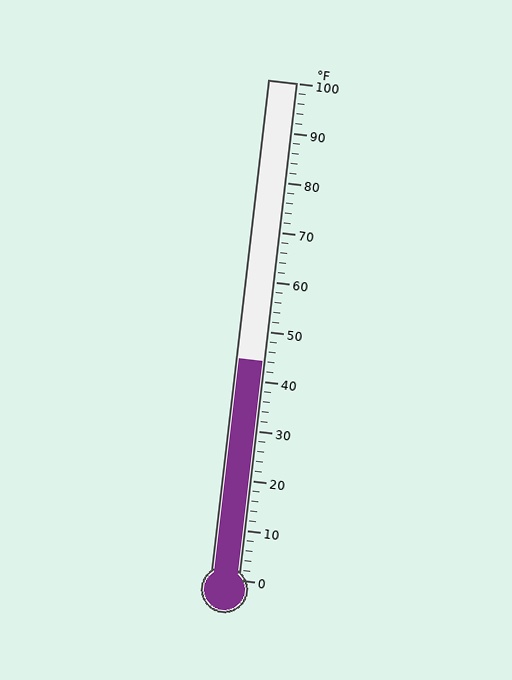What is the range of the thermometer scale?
The thermometer scale ranges from 0°F to 100°F.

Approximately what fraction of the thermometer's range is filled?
The thermometer is filled to approximately 45% of its range.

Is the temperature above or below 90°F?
The temperature is below 90°F.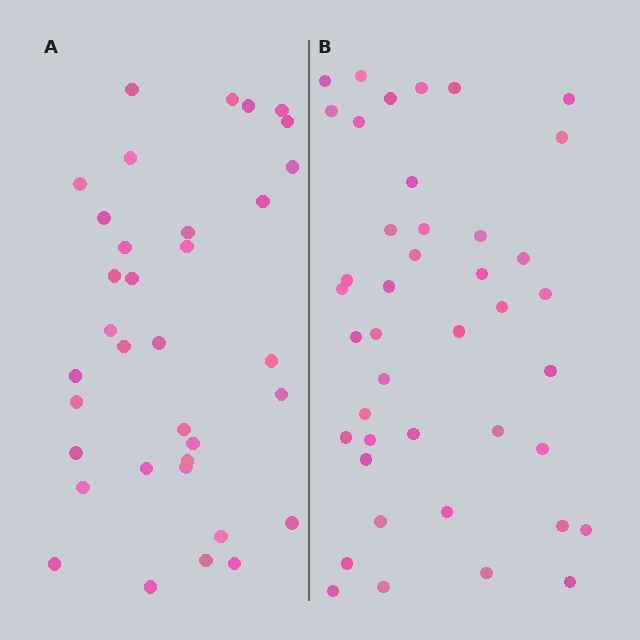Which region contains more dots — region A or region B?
Region B (the right region) has more dots.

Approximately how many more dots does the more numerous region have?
Region B has roughly 8 or so more dots than region A.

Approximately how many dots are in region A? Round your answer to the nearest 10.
About 40 dots. (The exact count is 35, which rounds to 40.)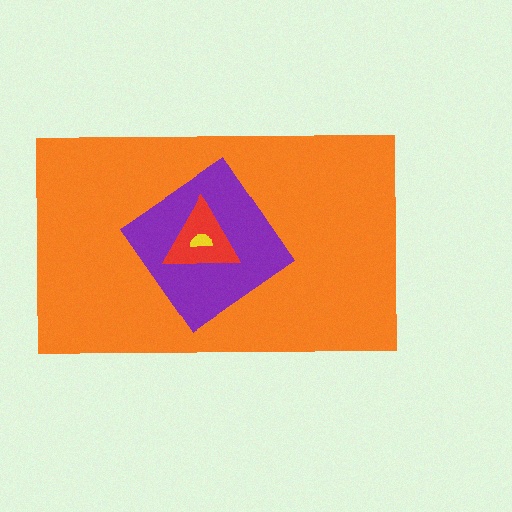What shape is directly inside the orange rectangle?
The purple diamond.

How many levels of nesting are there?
4.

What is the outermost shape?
The orange rectangle.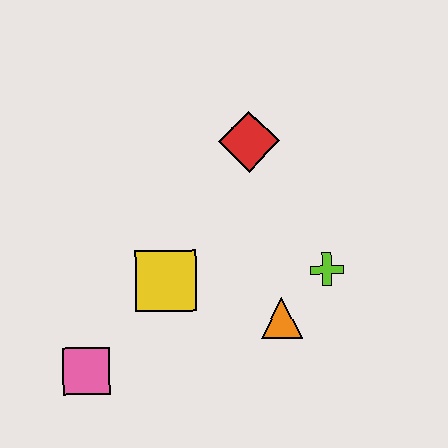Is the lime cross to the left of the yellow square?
No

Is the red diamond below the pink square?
No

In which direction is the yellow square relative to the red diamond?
The yellow square is below the red diamond.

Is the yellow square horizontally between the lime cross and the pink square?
Yes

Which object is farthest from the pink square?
The red diamond is farthest from the pink square.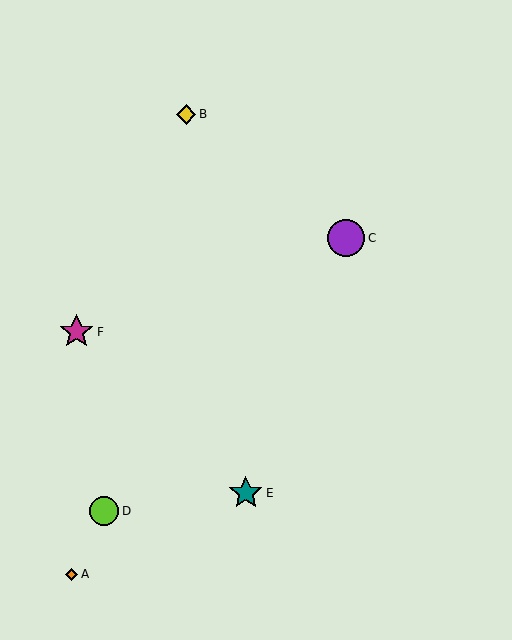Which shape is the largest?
The purple circle (labeled C) is the largest.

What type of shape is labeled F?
Shape F is a magenta star.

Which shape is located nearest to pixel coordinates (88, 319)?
The magenta star (labeled F) at (77, 332) is nearest to that location.